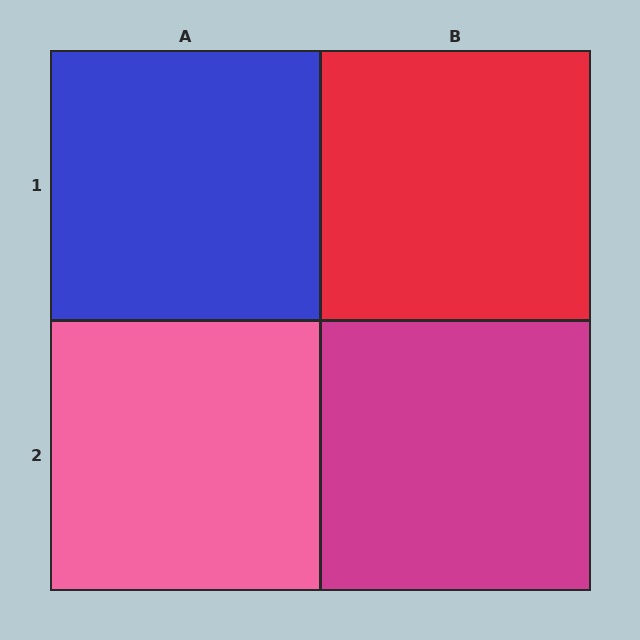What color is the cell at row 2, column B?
Magenta.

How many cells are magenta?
1 cell is magenta.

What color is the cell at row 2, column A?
Pink.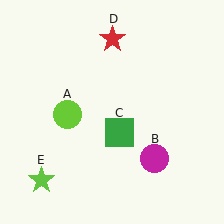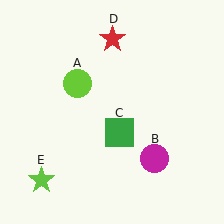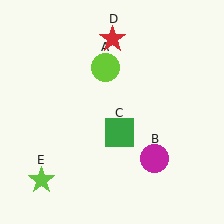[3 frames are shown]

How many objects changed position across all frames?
1 object changed position: lime circle (object A).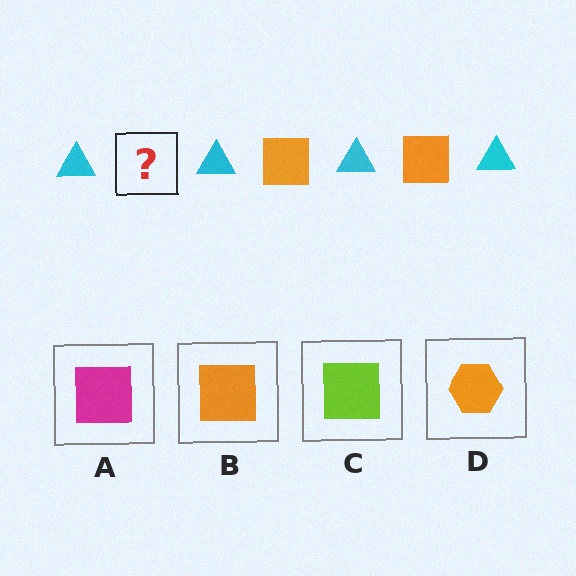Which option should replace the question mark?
Option B.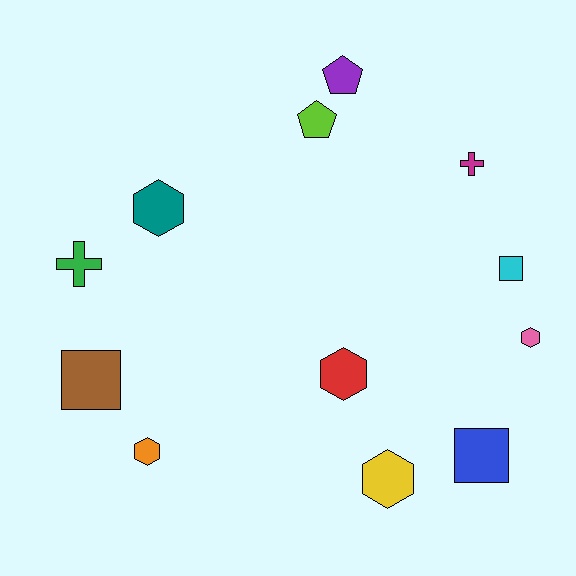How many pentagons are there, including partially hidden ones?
There are 2 pentagons.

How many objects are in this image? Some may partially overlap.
There are 12 objects.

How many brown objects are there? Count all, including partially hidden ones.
There is 1 brown object.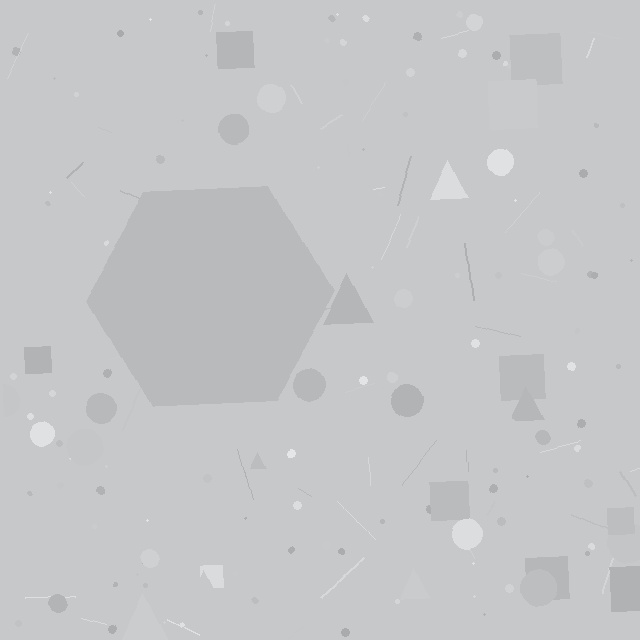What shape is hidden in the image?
A hexagon is hidden in the image.